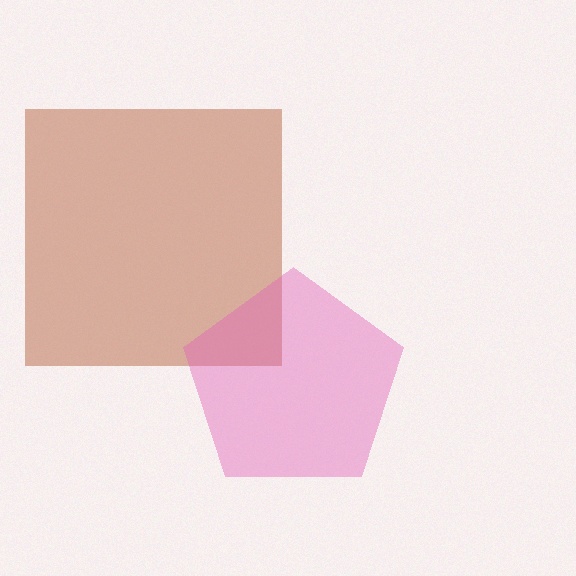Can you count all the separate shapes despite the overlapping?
Yes, there are 2 separate shapes.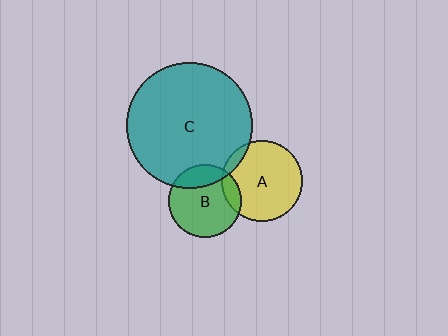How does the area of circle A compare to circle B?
Approximately 1.2 times.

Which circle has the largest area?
Circle C (teal).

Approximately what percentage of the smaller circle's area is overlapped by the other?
Approximately 15%.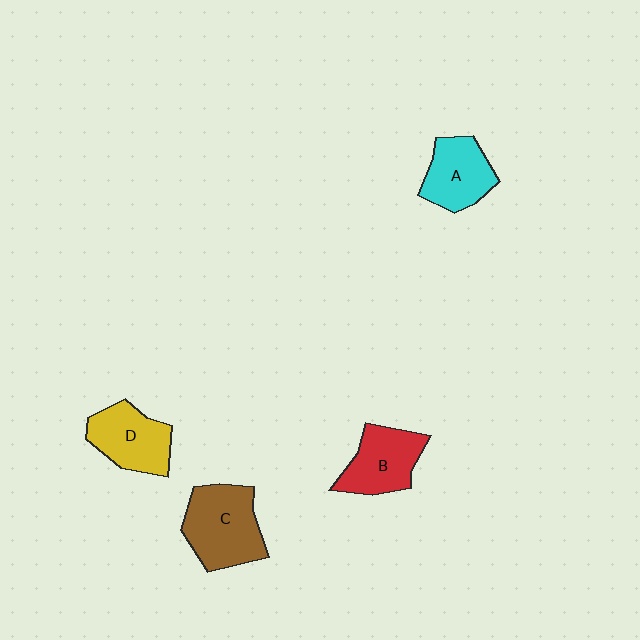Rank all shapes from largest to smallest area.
From largest to smallest: C (brown), D (yellow), B (red), A (cyan).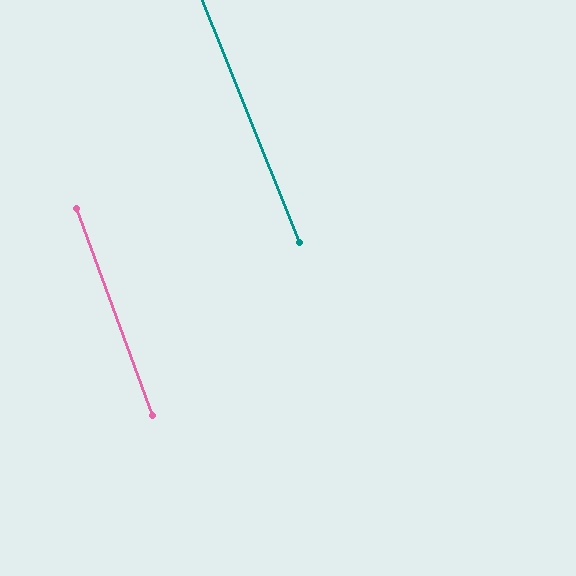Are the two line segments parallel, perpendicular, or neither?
Parallel — their directions differ by only 1.7°.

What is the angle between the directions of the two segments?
Approximately 2 degrees.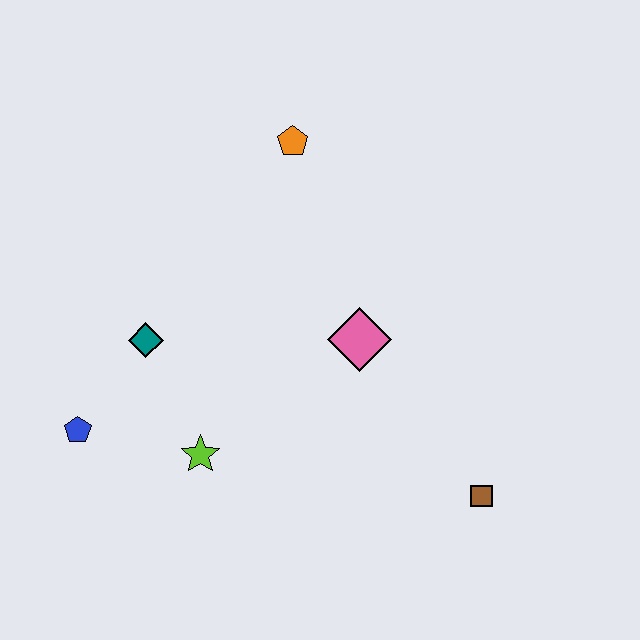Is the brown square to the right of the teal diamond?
Yes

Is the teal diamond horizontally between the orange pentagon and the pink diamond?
No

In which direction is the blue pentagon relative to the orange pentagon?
The blue pentagon is below the orange pentagon.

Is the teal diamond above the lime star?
Yes